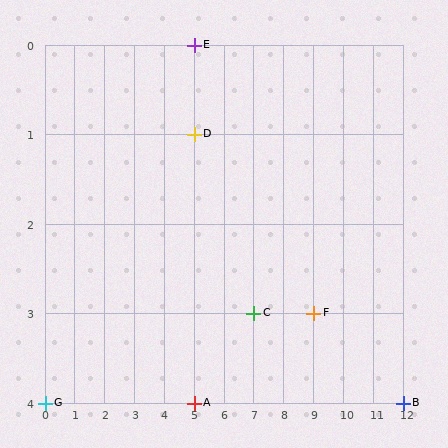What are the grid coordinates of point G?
Point G is at grid coordinates (0, 4).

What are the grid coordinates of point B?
Point B is at grid coordinates (12, 4).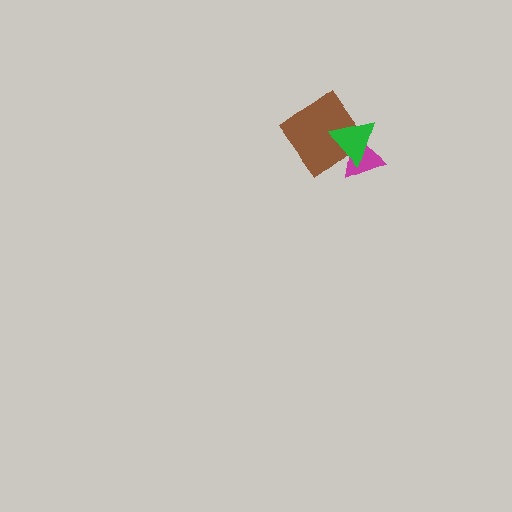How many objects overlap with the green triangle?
2 objects overlap with the green triangle.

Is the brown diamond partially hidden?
Yes, it is partially covered by another shape.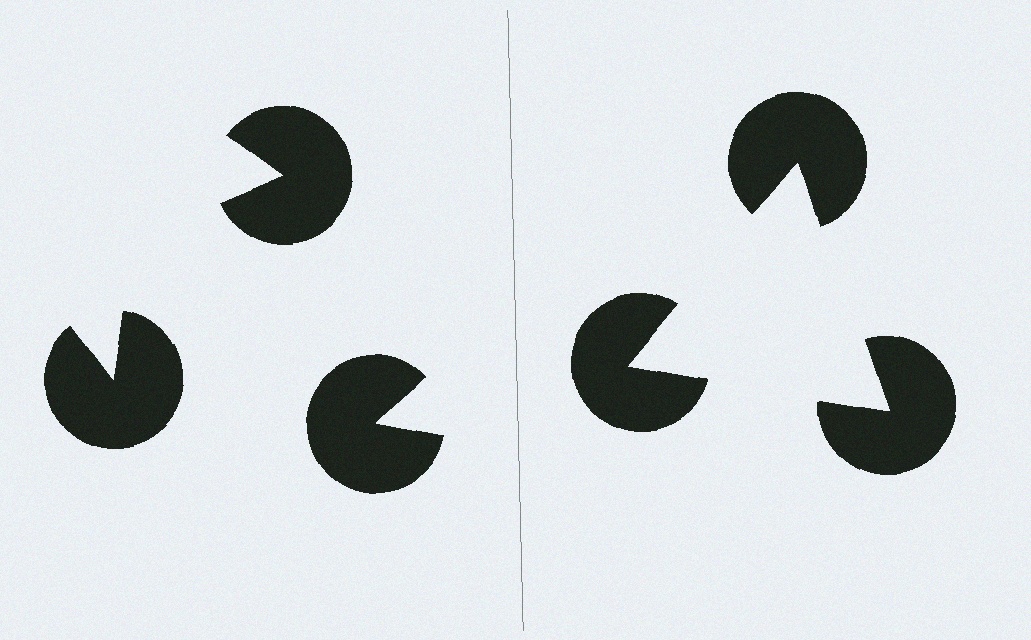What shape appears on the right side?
An illusory triangle.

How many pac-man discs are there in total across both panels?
6 — 3 on each side.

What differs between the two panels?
The pac-man discs are positioned identically on both sides; only the wedge orientations differ. On the right they align to a triangle; on the left they are misaligned.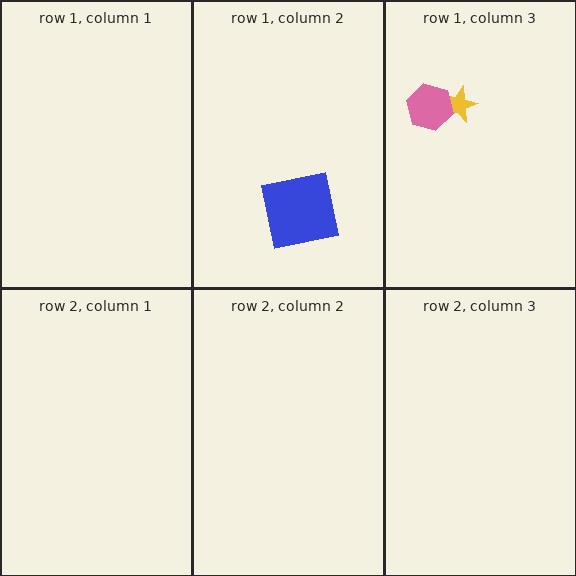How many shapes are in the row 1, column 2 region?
1.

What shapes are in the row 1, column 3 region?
The yellow star, the pink hexagon.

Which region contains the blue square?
The row 1, column 2 region.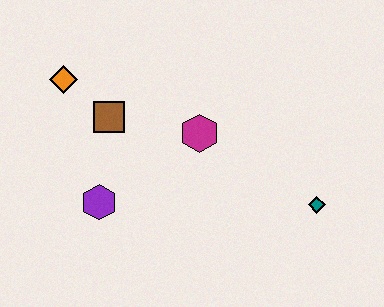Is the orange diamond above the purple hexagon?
Yes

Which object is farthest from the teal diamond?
The orange diamond is farthest from the teal diamond.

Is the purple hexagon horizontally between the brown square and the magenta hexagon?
No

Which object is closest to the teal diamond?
The magenta hexagon is closest to the teal diamond.